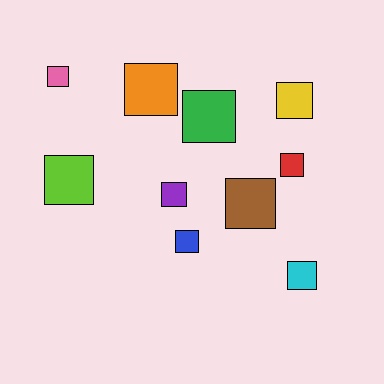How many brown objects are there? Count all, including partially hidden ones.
There is 1 brown object.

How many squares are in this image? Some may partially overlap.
There are 10 squares.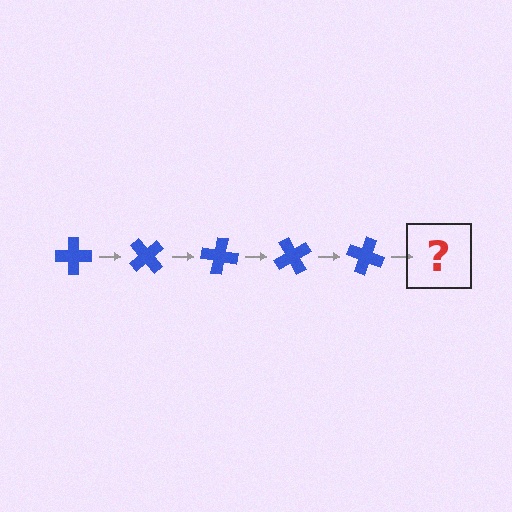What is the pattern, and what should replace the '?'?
The pattern is that the cross rotates 50 degrees each step. The '?' should be a blue cross rotated 250 degrees.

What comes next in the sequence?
The next element should be a blue cross rotated 250 degrees.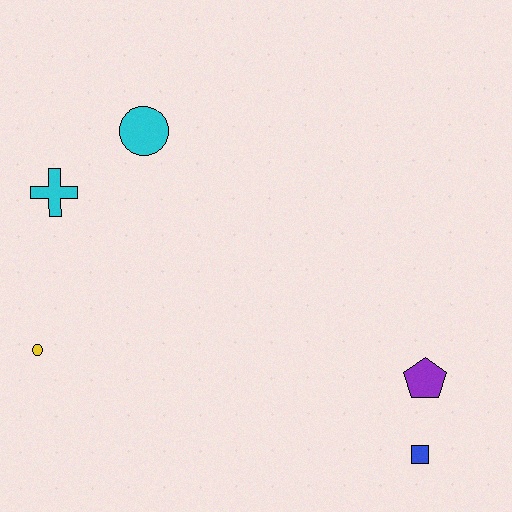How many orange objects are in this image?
There are no orange objects.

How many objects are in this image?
There are 5 objects.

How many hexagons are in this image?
There are no hexagons.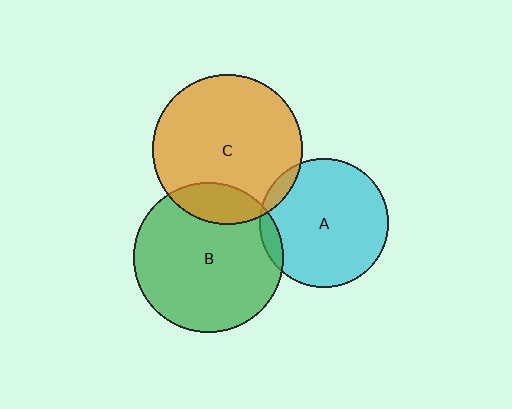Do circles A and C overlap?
Yes.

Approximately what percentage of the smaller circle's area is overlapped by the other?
Approximately 5%.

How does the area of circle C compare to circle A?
Approximately 1.4 times.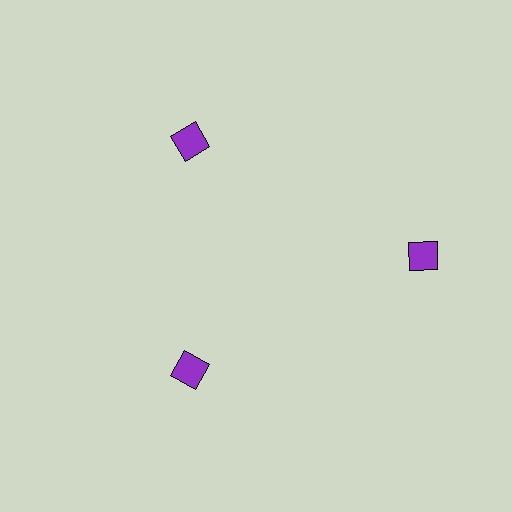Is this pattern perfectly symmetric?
No. The 3 purple squares are arranged in a ring, but one element near the 3 o'clock position is pushed outward from the center, breaking the 3-fold rotational symmetry.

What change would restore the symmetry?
The symmetry would be restored by moving it inward, back onto the ring so that all 3 squares sit at equal angles and equal distance from the center.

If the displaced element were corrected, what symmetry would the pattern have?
It would have 3-fold rotational symmetry — the pattern would map onto itself every 120 degrees.